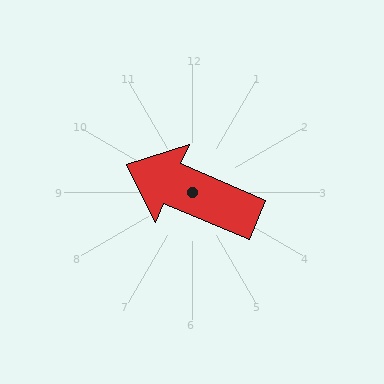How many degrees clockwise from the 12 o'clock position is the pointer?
Approximately 293 degrees.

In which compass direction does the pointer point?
Northwest.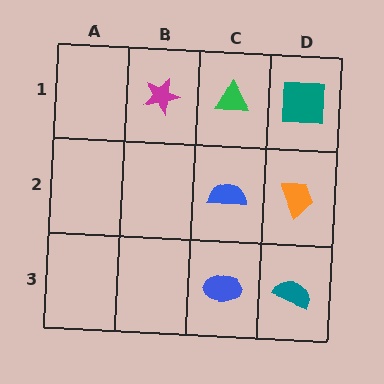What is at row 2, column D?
An orange trapezoid.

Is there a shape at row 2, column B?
No, that cell is empty.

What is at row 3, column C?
A blue ellipse.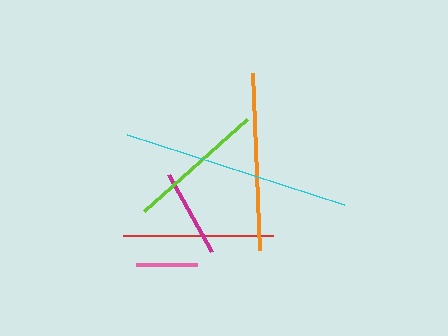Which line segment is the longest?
The cyan line is the longest at approximately 228 pixels.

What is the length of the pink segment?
The pink segment is approximately 61 pixels long.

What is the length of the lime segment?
The lime segment is approximately 138 pixels long.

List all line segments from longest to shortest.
From longest to shortest: cyan, orange, red, lime, magenta, pink.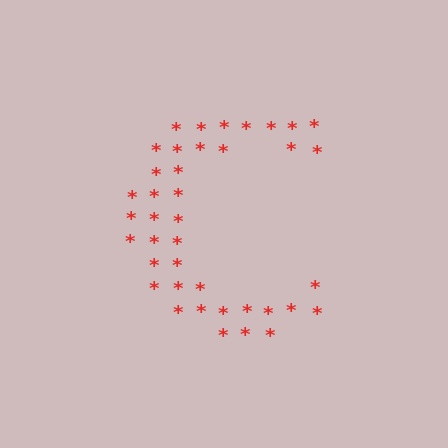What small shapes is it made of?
It is made of small asterisks.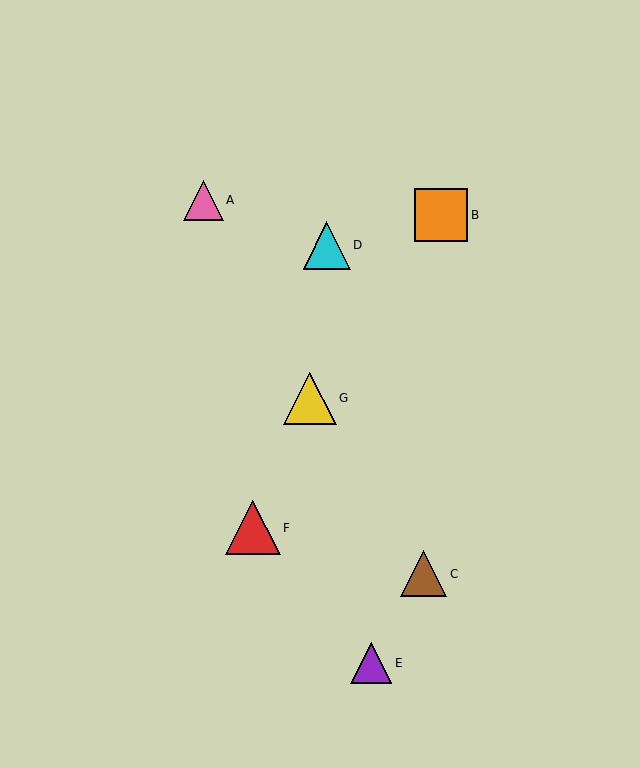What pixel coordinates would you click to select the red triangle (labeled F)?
Click at (253, 528) to select the red triangle F.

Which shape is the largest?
The red triangle (labeled F) is the largest.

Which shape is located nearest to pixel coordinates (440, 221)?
The orange square (labeled B) at (441, 215) is nearest to that location.